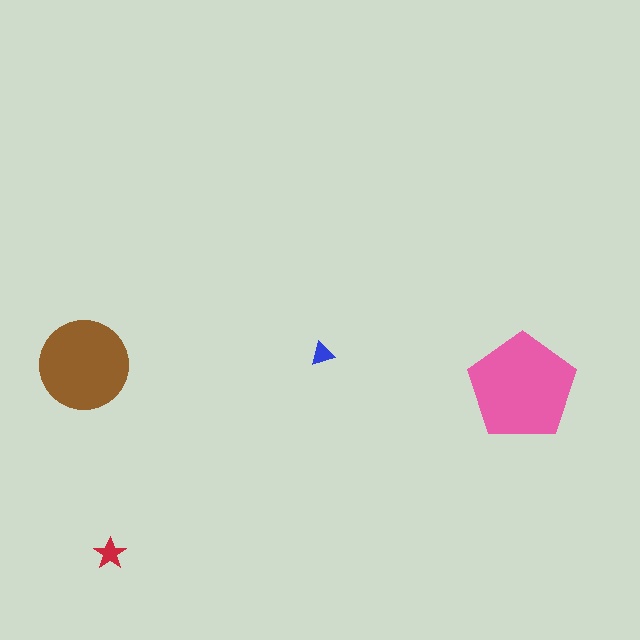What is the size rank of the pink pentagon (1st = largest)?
1st.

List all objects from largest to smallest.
The pink pentagon, the brown circle, the red star, the blue triangle.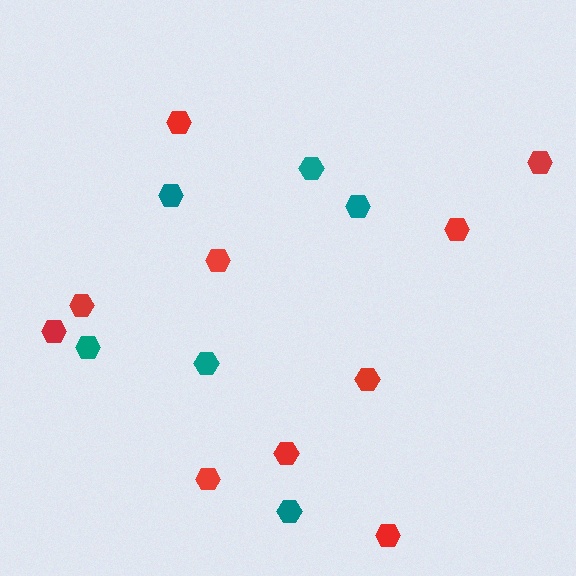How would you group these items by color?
There are 2 groups: one group of teal hexagons (6) and one group of red hexagons (10).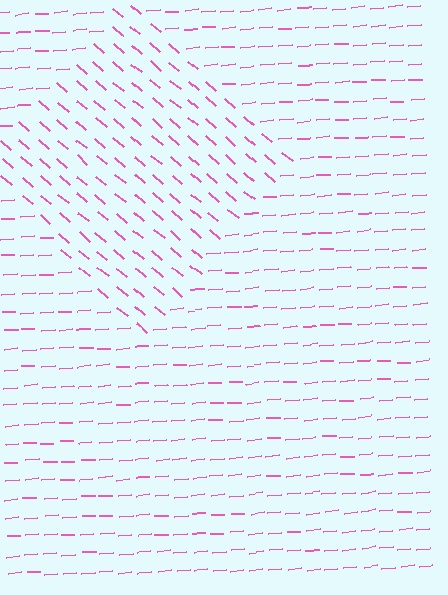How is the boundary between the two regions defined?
The boundary is defined purely by a change in line orientation (approximately 45 degrees difference). All lines are the same color and thickness.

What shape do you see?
I see a diamond.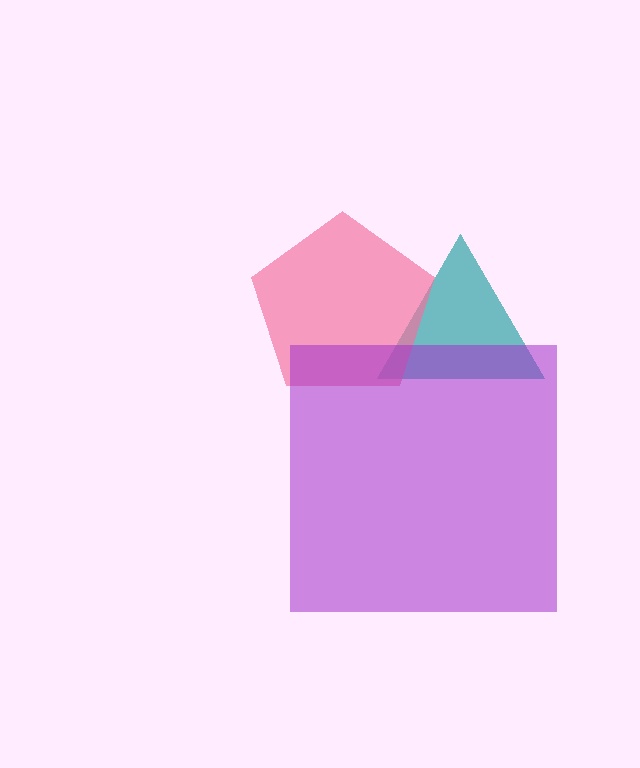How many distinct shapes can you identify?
There are 3 distinct shapes: a teal triangle, a pink pentagon, a purple square.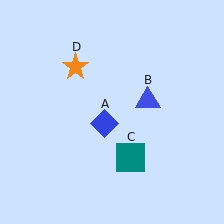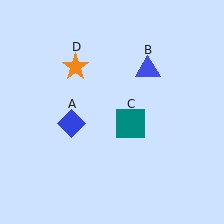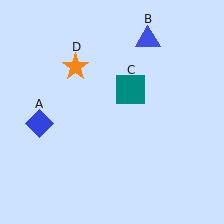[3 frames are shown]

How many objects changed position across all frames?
3 objects changed position: blue diamond (object A), blue triangle (object B), teal square (object C).